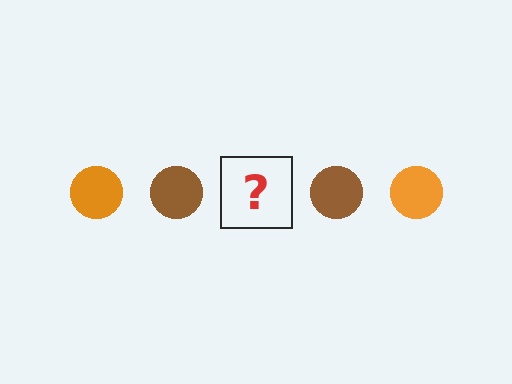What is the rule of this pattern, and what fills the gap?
The rule is that the pattern cycles through orange, brown circles. The gap should be filled with an orange circle.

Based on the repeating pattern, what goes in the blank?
The blank should be an orange circle.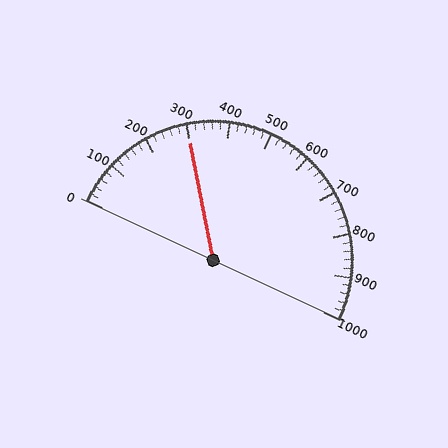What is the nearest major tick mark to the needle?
The nearest major tick mark is 300.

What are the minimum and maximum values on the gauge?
The gauge ranges from 0 to 1000.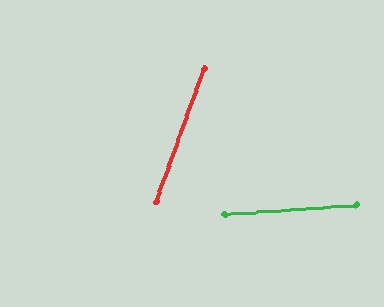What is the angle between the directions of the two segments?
Approximately 66 degrees.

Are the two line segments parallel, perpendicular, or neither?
Neither parallel nor perpendicular — they differ by about 66°.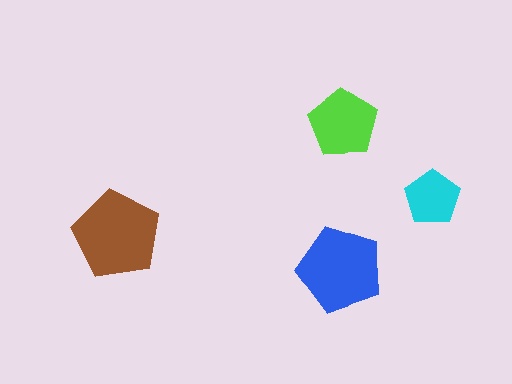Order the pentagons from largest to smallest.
the brown one, the blue one, the lime one, the cyan one.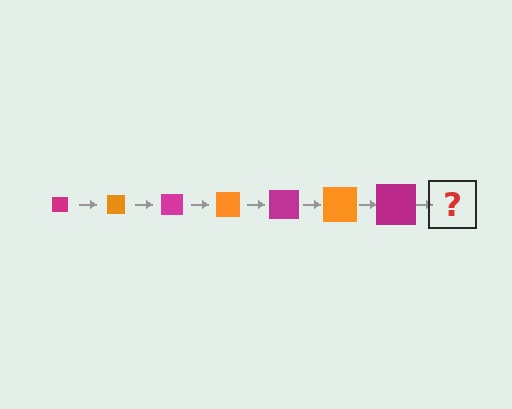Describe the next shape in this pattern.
It should be an orange square, larger than the previous one.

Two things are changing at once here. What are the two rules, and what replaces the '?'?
The two rules are that the square grows larger each step and the color cycles through magenta and orange. The '?' should be an orange square, larger than the previous one.